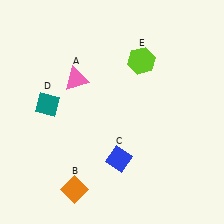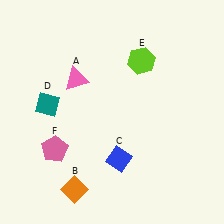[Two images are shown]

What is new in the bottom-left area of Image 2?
A pink pentagon (F) was added in the bottom-left area of Image 2.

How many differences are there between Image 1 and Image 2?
There is 1 difference between the two images.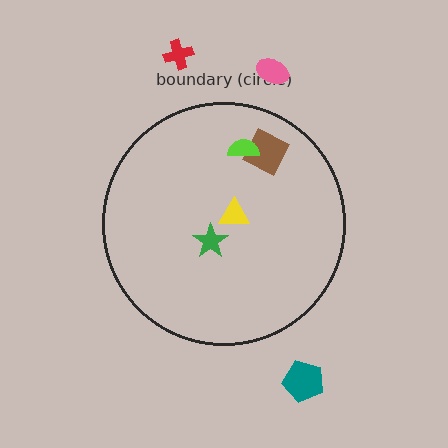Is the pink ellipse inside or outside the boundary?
Outside.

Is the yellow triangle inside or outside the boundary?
Inside.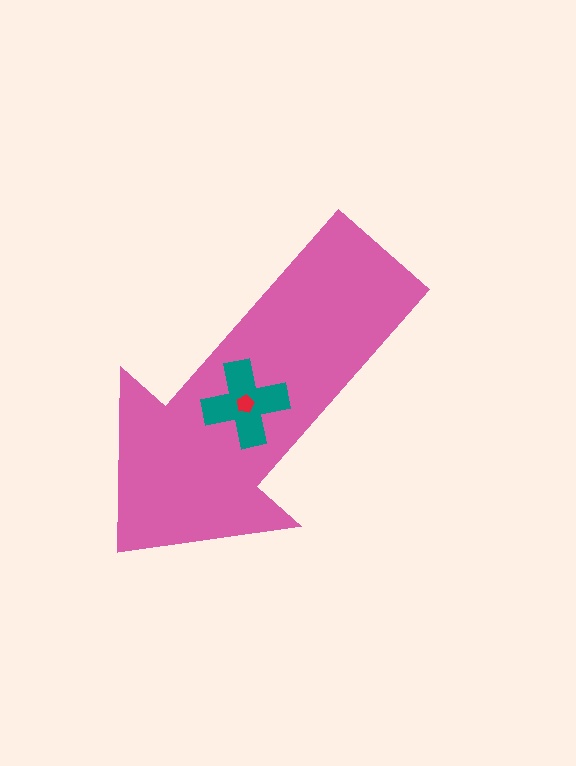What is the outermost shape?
The pink arrow.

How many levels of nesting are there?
3.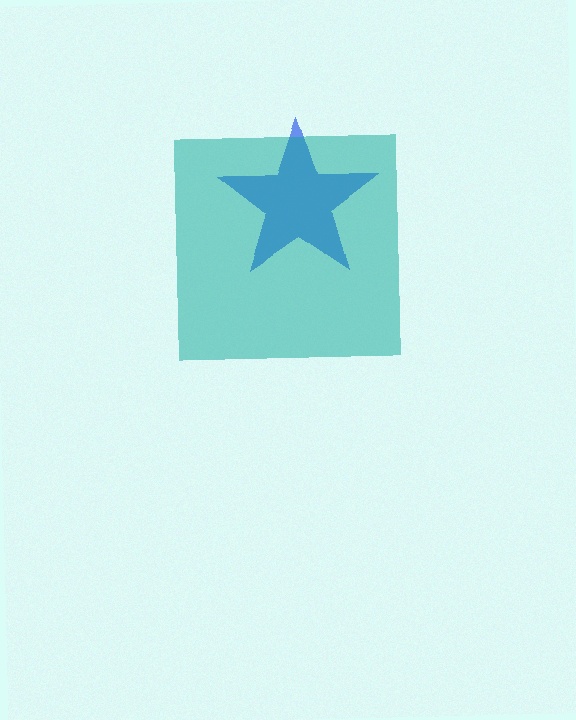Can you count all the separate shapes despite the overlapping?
Yes, there are 2 separate shapes.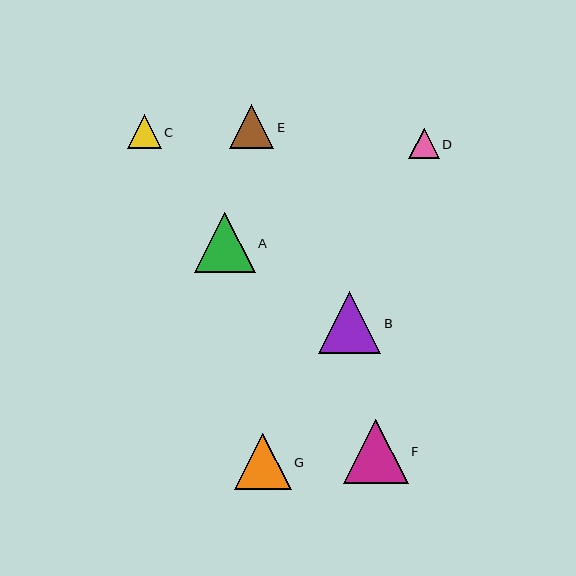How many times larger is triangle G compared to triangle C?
Triangle G is approximately 1.7 times the size of triangle C.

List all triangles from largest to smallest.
From largest to smallest: F, B, A, G, E, C, D.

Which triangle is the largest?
Triangle F is the largest with a size of approximately 64 pixels.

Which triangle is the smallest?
Triangle D is the smallest with a size of approximately 31 pixels.